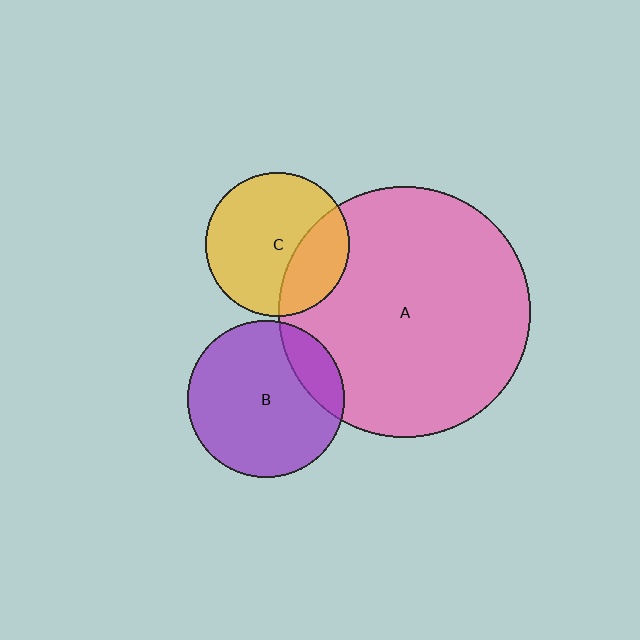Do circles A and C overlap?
Yes.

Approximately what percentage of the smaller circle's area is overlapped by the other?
Approximately 30%.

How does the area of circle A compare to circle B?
Approximately 2.6 times.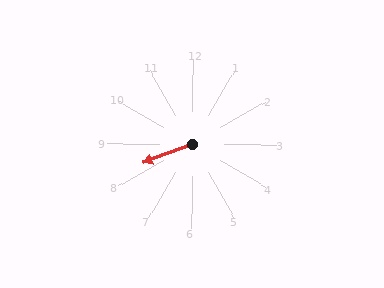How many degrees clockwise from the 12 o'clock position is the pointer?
Approximately 249 degrees.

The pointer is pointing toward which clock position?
Roughly 8 o'clock.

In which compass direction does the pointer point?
West.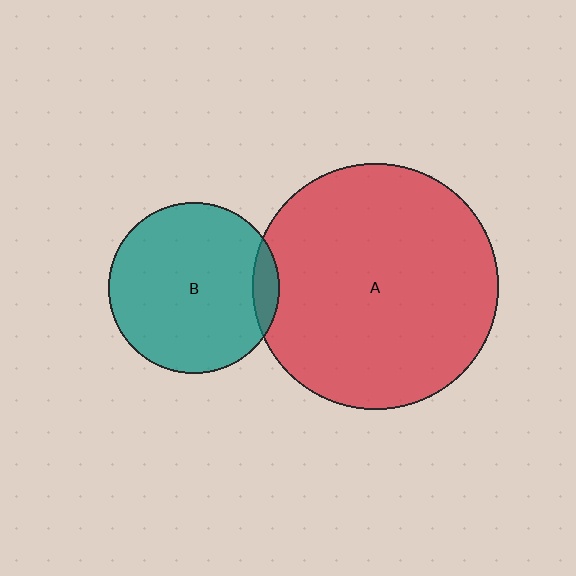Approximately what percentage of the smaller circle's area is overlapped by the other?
Approximately 10%.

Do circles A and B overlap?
Yes.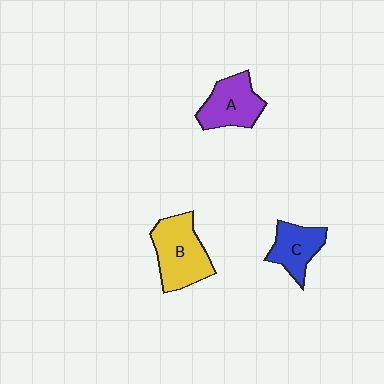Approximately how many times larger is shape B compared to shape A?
Approximately 1.2 times.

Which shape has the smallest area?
Shape C (blue).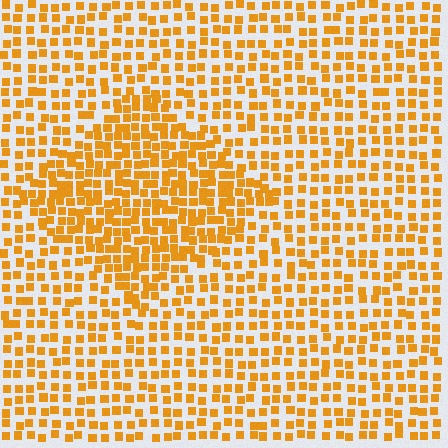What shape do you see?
I see a diamond.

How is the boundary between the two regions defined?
The boundary is defined by a change in element density (approximately 1.7x ratio). All elements are the same color, size, and shape.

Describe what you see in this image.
The image contains small orange elements arranged at two different densities. A diamond-shaped region is visible where the elements are more densely packed than the surrounding area.